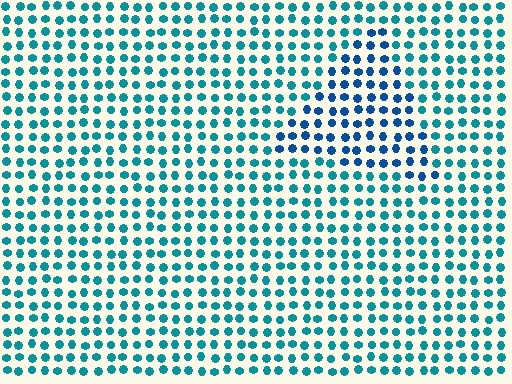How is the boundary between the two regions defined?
The boundary is defined purely by a slight shift in hue (about 29 degrees). Spacing, size, and orientation are identical on both sides.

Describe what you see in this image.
The image is filled with small teal elements in a uniform arrangement. A triangle-shaped region is visible where the elements are tinted to a slightly different hue, forming a subtle color boundary.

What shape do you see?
I see a triangle.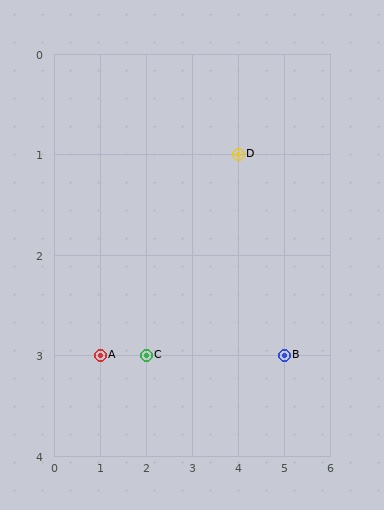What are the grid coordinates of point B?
Point B is at grid coordinates (5, 3).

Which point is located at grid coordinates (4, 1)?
Point D is at (4, 1).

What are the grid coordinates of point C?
Point C is at grid coordinates (2, 3).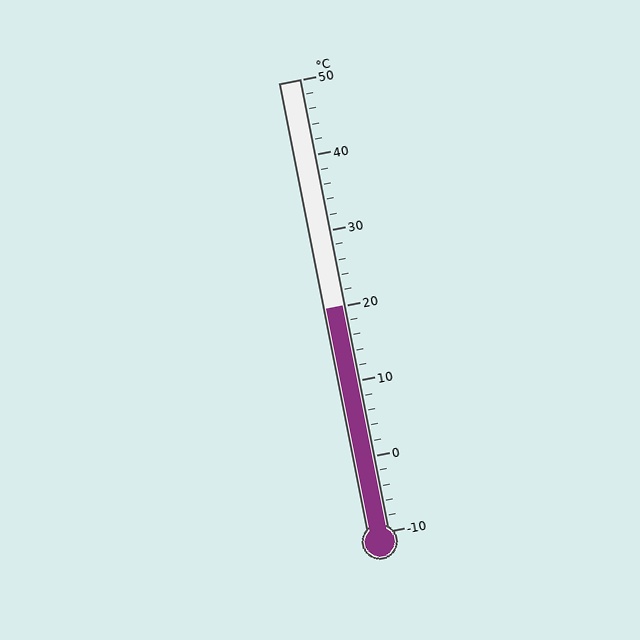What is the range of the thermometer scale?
The thermometer scale ranges from -10°C to 50°C.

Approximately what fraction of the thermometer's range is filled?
The thermometer is filled to approximately 50% of its range.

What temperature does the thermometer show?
The thermometer shows approximately 20°C.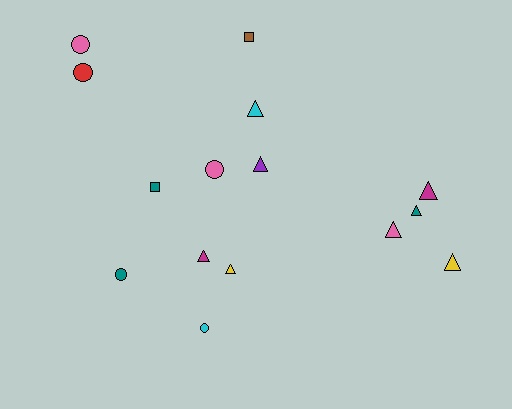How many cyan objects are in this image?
There are 2 cyan objects.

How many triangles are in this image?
There are 8 triangles.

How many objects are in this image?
There are 15 objects.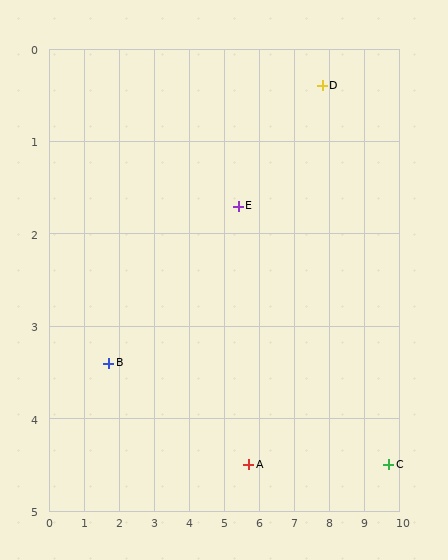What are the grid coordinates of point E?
Point E is at approximately (5.4, 1.7).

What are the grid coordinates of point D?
Point D is at approximately (7.8, 0.4).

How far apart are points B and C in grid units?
Points B and C are about 8.1 grid units apart.